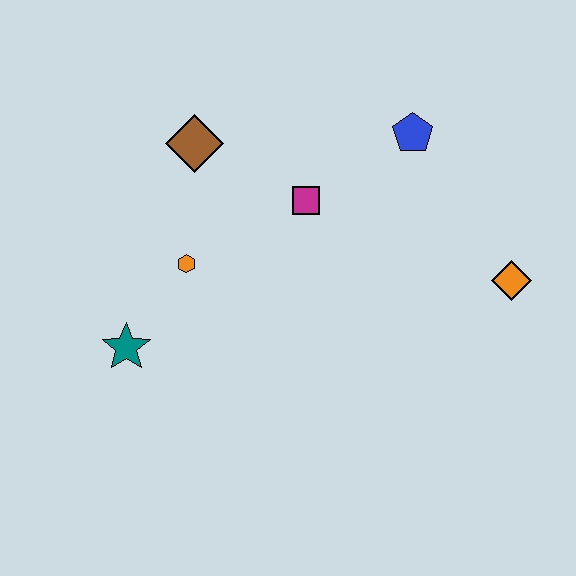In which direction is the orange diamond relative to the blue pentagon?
The orange diamond is below the blue pentagon.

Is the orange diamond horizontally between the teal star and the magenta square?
No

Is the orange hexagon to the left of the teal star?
No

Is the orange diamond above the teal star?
Yes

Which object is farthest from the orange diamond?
The teal star is farthest from the orange diamond.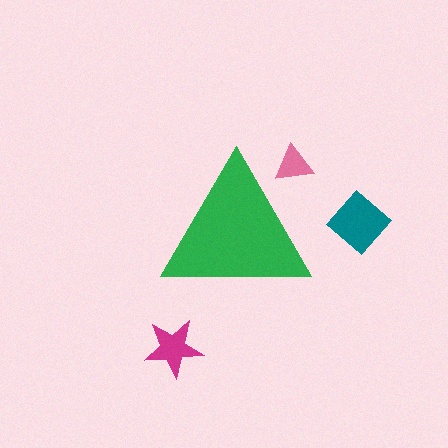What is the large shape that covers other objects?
A green triangle.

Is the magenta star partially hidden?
No, the magenta star is fully visible.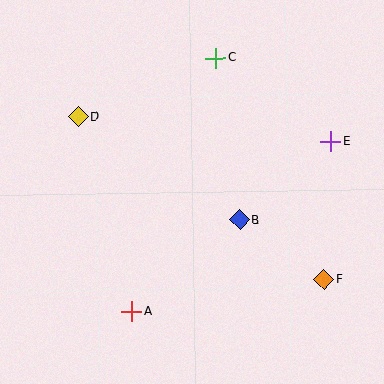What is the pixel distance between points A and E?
The distance between A and E is 262 pixels.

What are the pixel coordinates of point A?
Point A is at (132, 311).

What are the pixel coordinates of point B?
Point B is at (240, 220).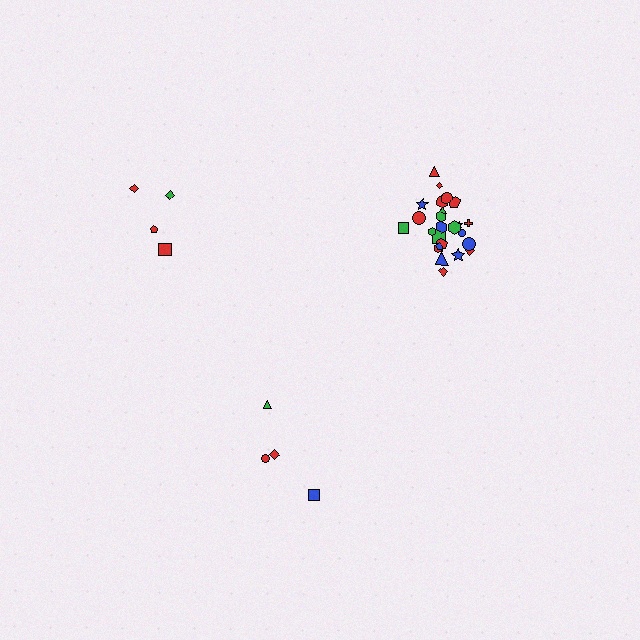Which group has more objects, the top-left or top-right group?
The top-right group.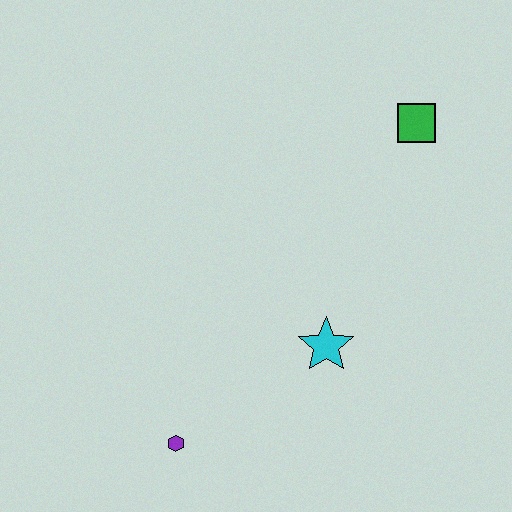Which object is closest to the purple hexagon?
The cyan star is closest to the purple hexagon.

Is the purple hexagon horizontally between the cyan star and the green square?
No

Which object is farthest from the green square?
The purple hexagon is farthest from the green square.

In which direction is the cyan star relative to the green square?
The cyan star is below the green square.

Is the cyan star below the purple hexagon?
No